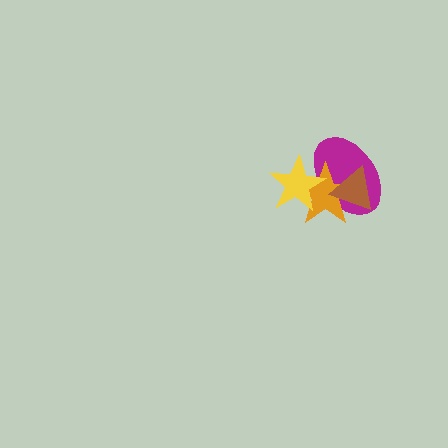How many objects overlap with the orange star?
3 objects overlap with the orange star.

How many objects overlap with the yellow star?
2 objects overlap with the yellow star.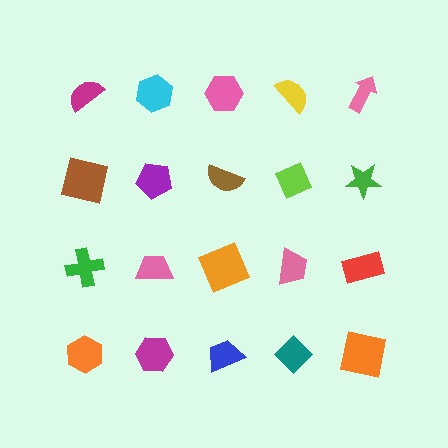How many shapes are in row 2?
5 shapes.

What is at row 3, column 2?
A pink trapezoid.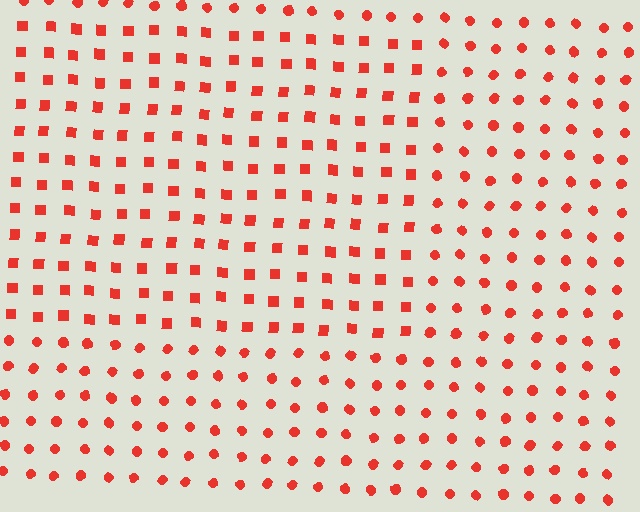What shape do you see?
I see a rectangle.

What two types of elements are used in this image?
The image uses squares inside the rectangle region and circles outside it.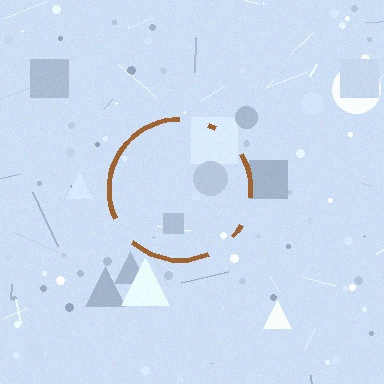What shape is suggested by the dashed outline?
The dashed outline suggests a circle.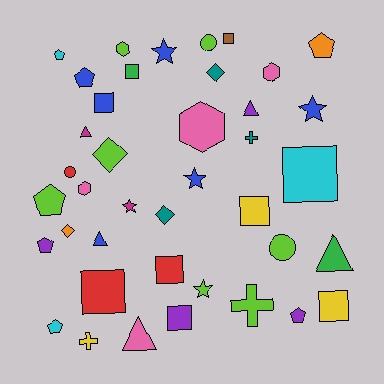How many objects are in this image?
There are 40 objects.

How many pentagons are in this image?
There are 7 pentagons.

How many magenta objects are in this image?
There are 2 magenta objects.